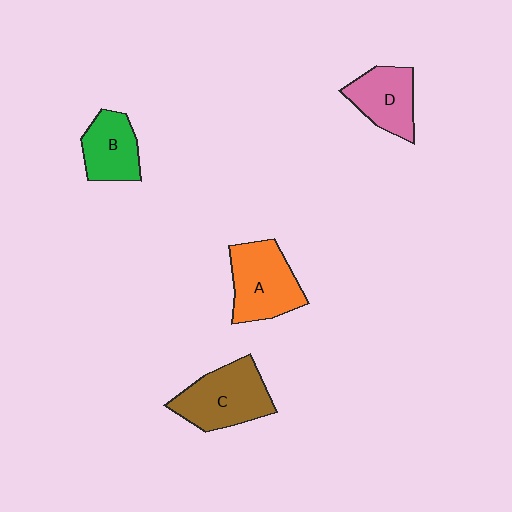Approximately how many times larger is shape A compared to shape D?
Approximately 1.3 times.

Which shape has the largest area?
Shape C (brown).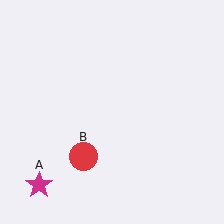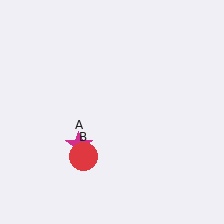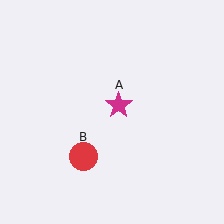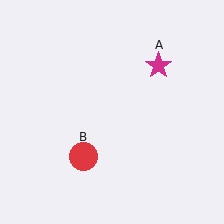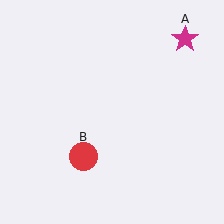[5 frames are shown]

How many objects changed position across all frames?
1 object changed position: magenta star (object A).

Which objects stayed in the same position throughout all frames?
Red circle (object B) remained stationary.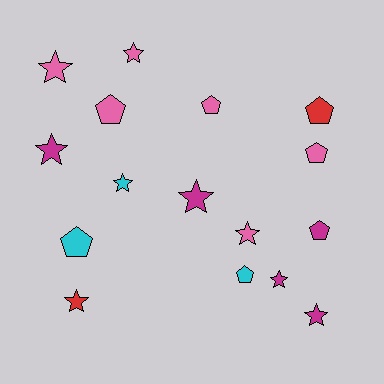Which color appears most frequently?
Pink, with 6 objects.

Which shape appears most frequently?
Star, with 9 objects.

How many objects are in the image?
There are 16 objects.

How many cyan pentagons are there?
There are 2 cyan pentagons.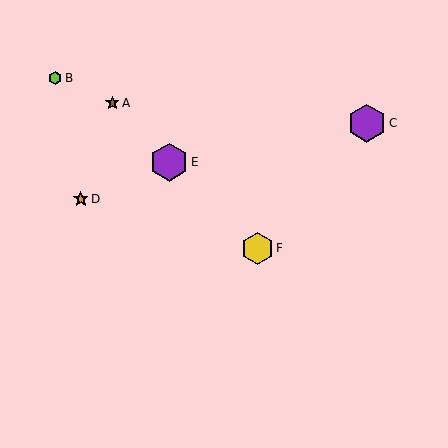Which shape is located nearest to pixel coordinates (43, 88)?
The lime hexagon (labeled B) at (55, 78) is nearest to that location.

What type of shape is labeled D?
Shape D is an orange star.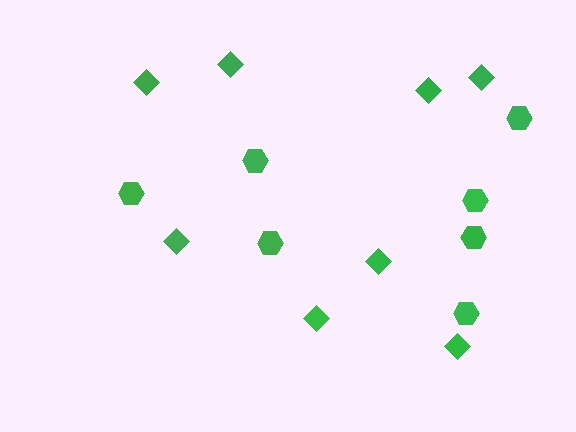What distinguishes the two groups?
There are 2 groups: one group of hexagons (7) and one group of diamonds (8).